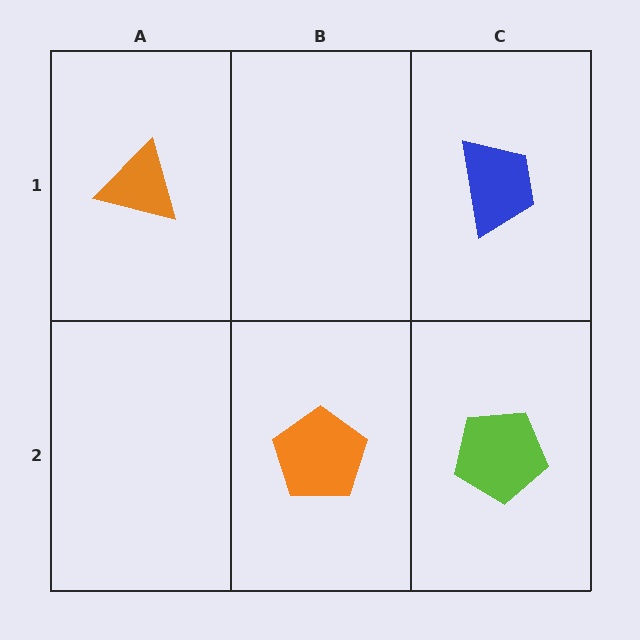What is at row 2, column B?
An orange pentagon.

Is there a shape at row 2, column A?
No, that cell is empty.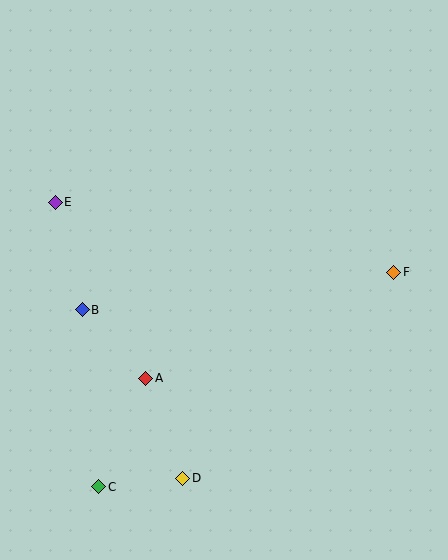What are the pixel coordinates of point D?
Point D is at (183, 478).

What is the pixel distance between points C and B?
The distance between C and B is 177 pixels.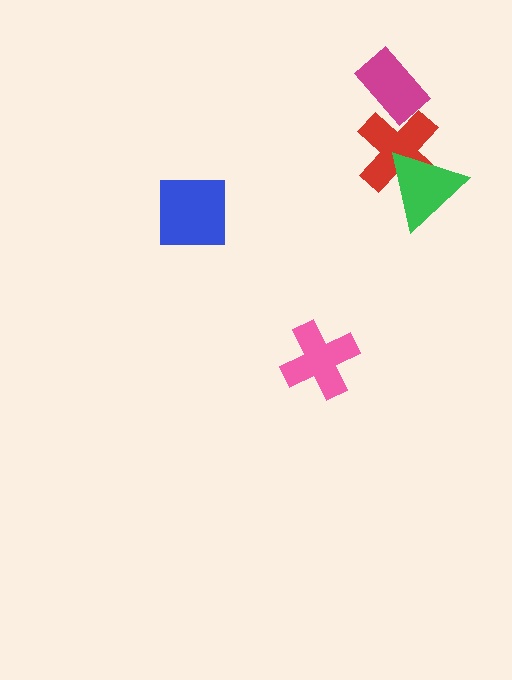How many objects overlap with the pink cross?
0 objects overlap with the pink cross.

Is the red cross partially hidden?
Yes, it is partially covered by another shape.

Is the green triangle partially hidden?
No, no other shape covers it.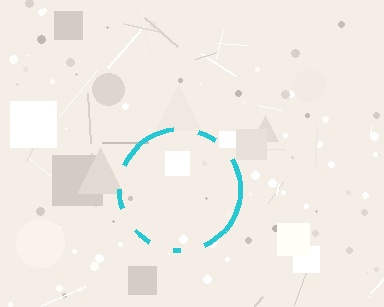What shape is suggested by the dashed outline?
The dashed outline suggests a circle.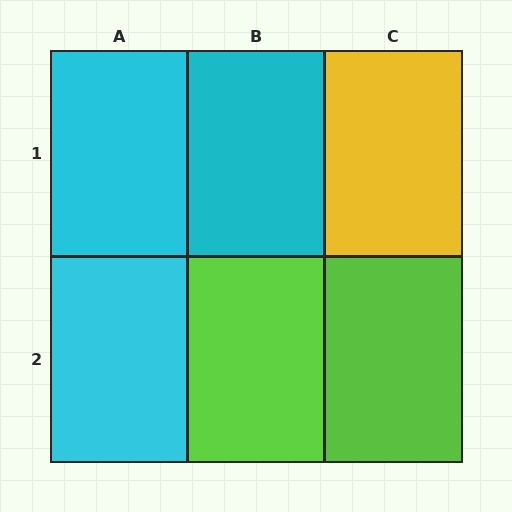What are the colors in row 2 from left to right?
Cyan, lime, lime.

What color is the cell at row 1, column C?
Yellow.